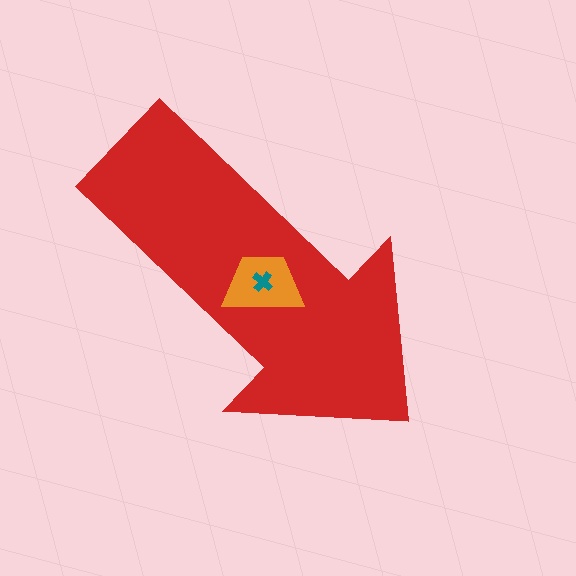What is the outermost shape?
The red arrow.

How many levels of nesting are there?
3.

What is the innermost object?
The teal cross.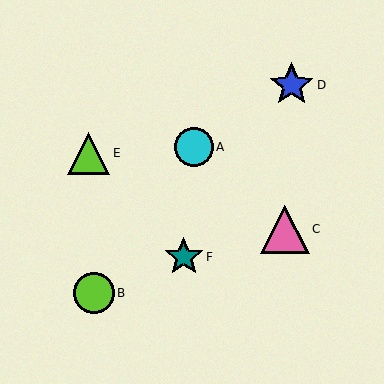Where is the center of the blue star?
The center of the blue star is at (292, 85).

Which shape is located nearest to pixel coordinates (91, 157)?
The lime triangle (labeled E) at (89, 153) is nearest to that location.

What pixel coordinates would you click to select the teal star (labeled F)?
Click at (184, 257) to select the teal star F.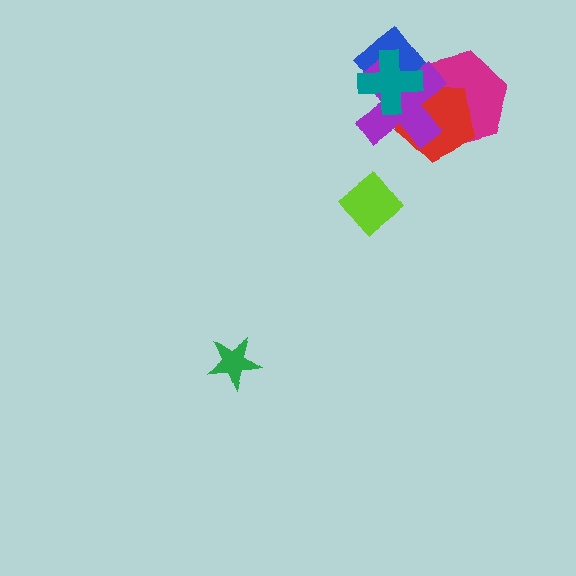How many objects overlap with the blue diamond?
2 objects overlap with the blue diamond.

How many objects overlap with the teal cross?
4 objects overlap with the teal cross.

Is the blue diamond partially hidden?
Yes, it is partially covered by another shape.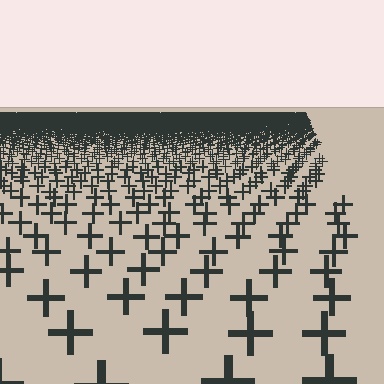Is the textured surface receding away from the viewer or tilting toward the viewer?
The surface is receding away from the viewer. Texture elements get smaller and denser toward the top.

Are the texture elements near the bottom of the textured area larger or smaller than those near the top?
Larger. Near the bottom, elements are closer to the viewer and appear at a bigger on-screen size.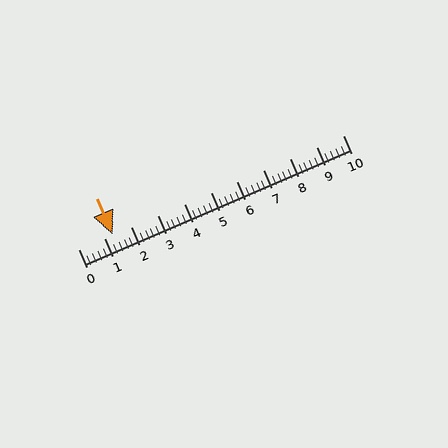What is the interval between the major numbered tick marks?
The major tick marks are spaced 1 units apart.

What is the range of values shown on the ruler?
The ruler shows values from 0 to 10.